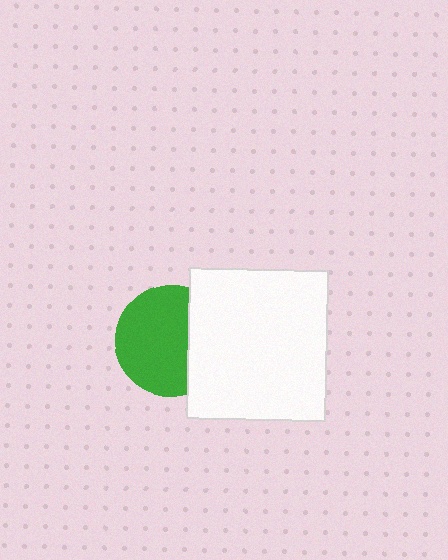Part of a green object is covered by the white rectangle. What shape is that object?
It is a circle.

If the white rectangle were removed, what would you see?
You would see the complete green circle.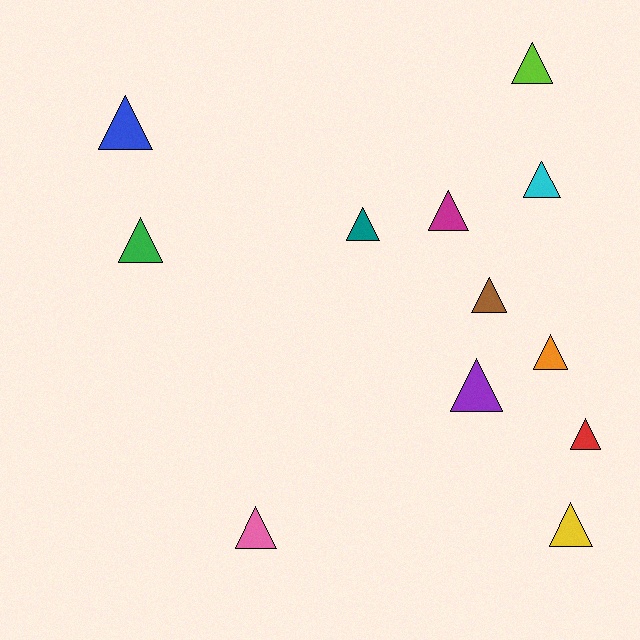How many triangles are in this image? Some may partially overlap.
There are 12 triangles.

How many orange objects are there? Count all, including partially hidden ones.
There is 1 orange object.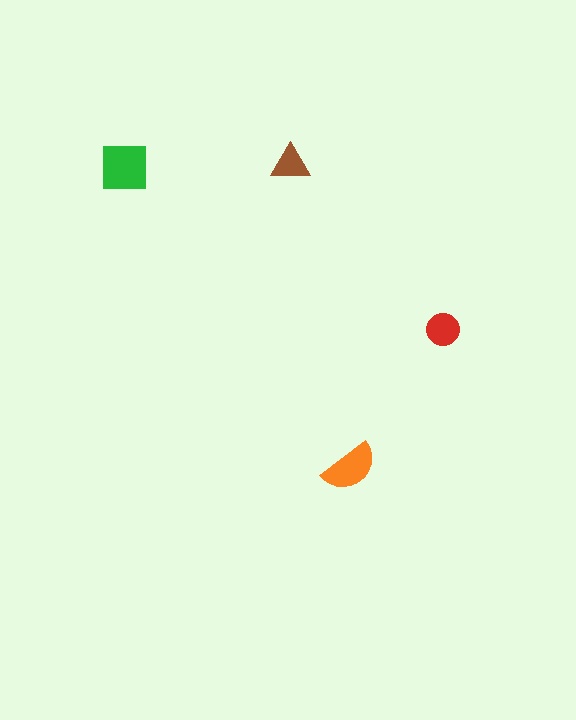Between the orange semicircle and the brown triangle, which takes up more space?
The orange semicircle.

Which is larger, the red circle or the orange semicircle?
The orange semicircle.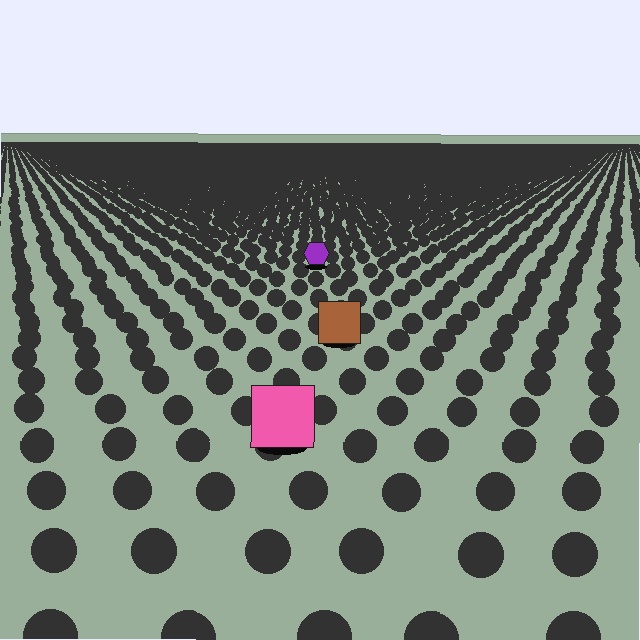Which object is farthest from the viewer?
The purple hexagon is farthest from the viewer. It appears smaller and the ground texture around it is denser.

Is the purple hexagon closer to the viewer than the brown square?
No. The brown square is closer — you can tell from the texture gradient: the ground texture is coarser near it.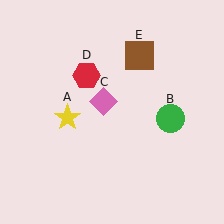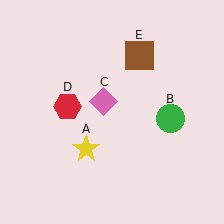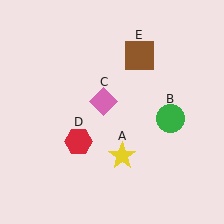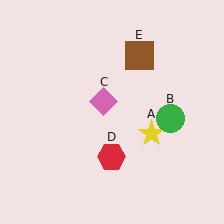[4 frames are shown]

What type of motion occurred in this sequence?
The yellow star (object A), red hexagon (object D) rotated counterclockwise around the center of the scene.